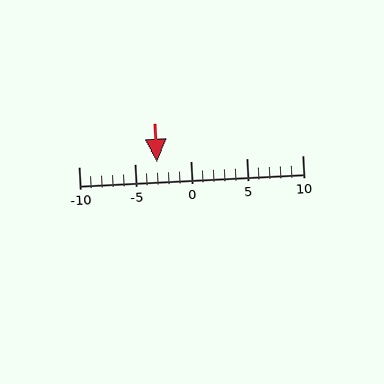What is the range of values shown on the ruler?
The ruler shows values from -10 to 10.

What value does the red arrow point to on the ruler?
The red arrow points to approximately -3.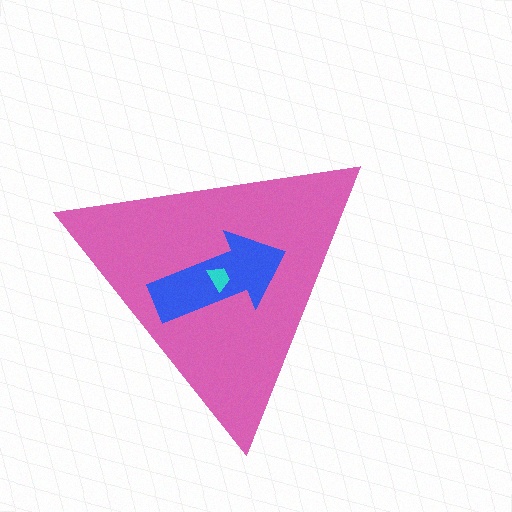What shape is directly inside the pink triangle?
The blue arrow.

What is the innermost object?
The cyan trapezoid.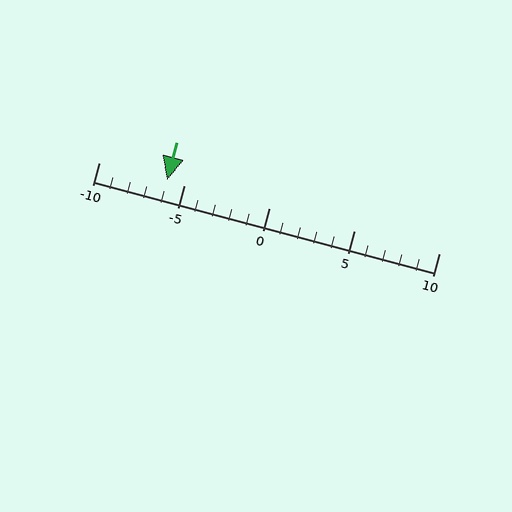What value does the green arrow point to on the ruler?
The green arrow points to approximately -6.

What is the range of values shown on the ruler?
The ruler shows values from -10 to 10.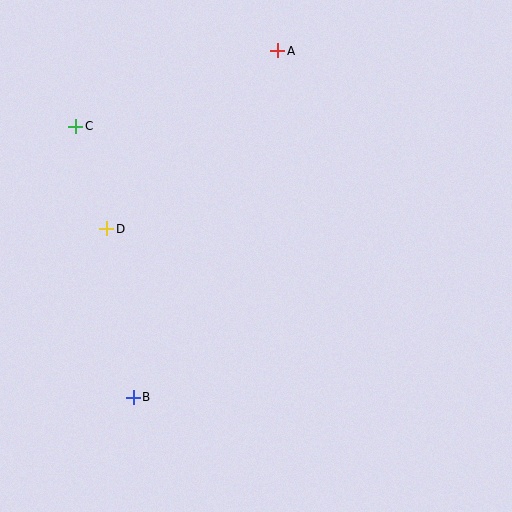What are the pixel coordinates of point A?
Point A is at (278, 51).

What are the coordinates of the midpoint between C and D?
The midpoint between C and D is at (91, 178).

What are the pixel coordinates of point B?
Point B is at (133, 397).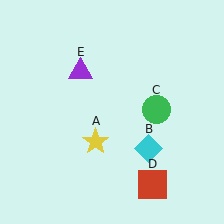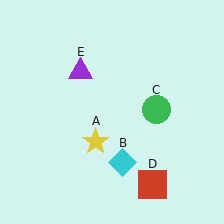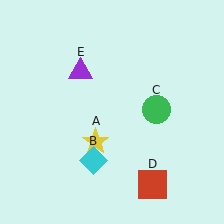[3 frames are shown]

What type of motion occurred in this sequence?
The cyan diamond (object B) rotated clockwise around the center of the scene.